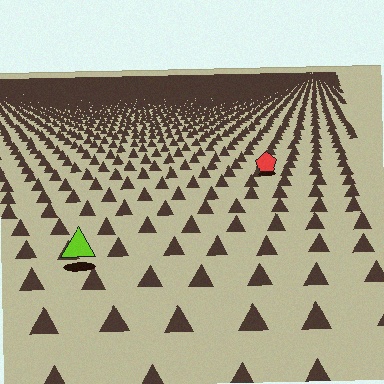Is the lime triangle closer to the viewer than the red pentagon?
Yes. The lime triangle is closer — you can tell from the texture gradient: the ground texture is coarser near it.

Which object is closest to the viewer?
The lime triangle is closest. The texture marks near it are larger and more spread out.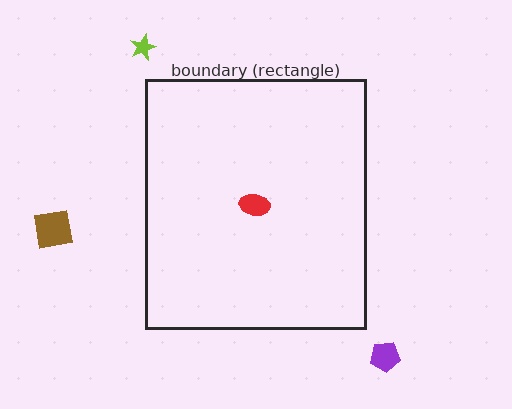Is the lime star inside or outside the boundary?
Outside.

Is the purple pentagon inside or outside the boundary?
Outside.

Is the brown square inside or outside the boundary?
Outside.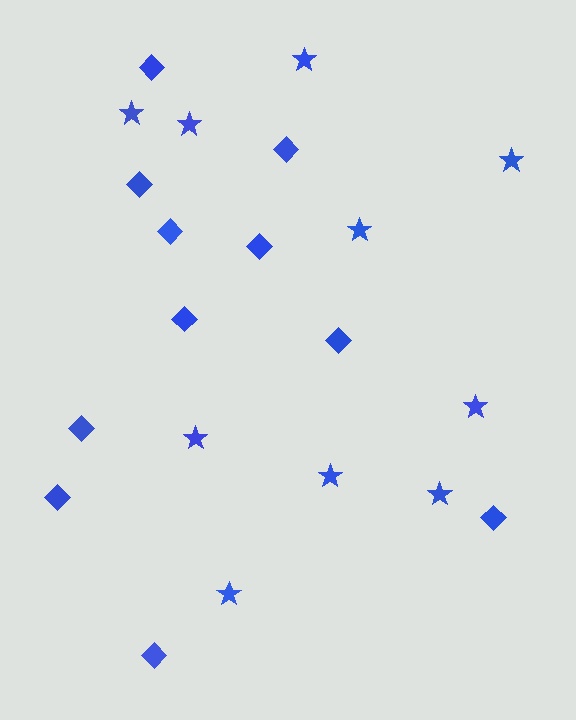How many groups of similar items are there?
There are 2 groups: one group of diamonds (11) and one group of stars (10).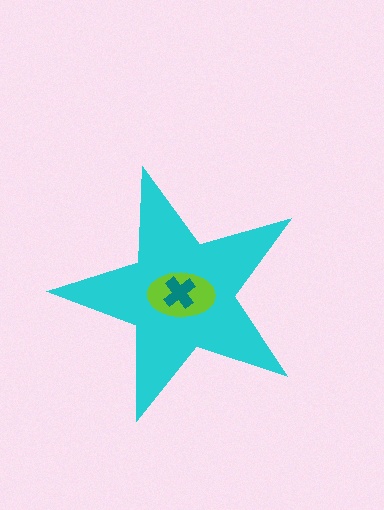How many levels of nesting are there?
3.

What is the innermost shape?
The teal cross.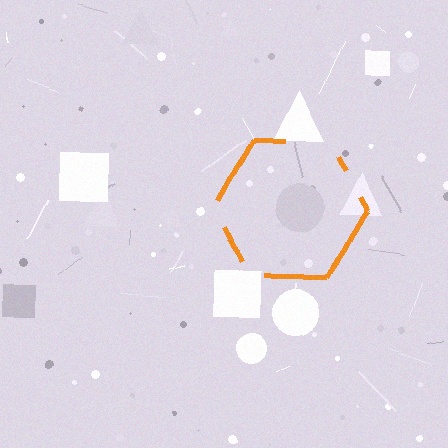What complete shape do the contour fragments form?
The contour fragments form a hexagon.